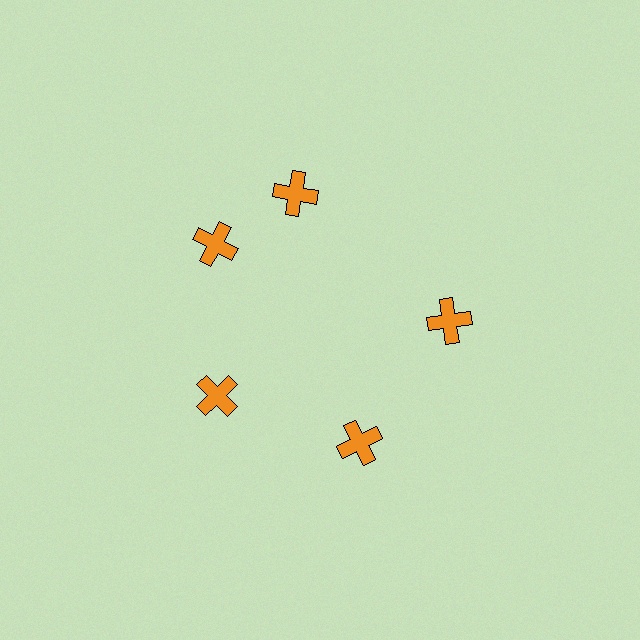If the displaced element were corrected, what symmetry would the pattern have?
It would have 5-fold rotational symmetry — the pattern would map onto itself every 72 degrees.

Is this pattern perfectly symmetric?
No. The 5 orange crosses are arranged in a ring, but one element near the 1 o'clock position is rotated out of alignment along the ring, breaking the 5-fold rotational symmetry.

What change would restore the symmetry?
The symmetry would be restored by rotating it back into even spacing with its neighbors so that all 5 crosses sit at equal angles and equal distance from the center.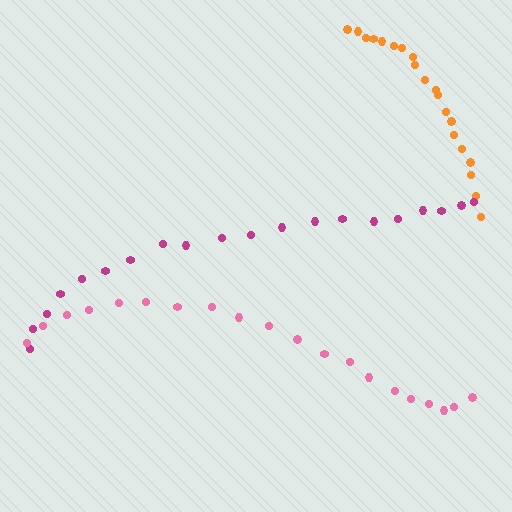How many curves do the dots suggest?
There are 3 distinct paths.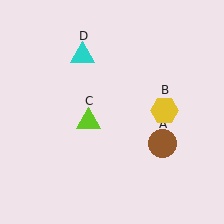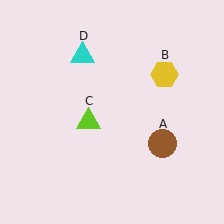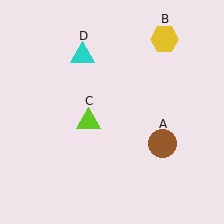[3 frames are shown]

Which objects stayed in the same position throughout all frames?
Brown circle (object A) and lime triangle (object C) and cyan triangle (object D) remained stationary.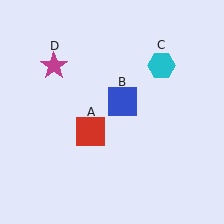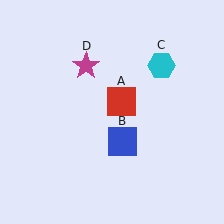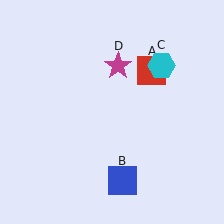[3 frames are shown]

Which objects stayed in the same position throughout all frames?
Cyan hexagon (object C) remained stationary.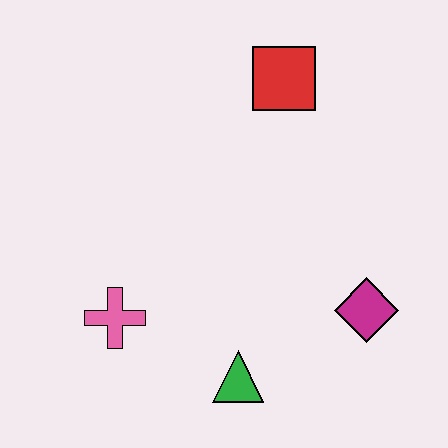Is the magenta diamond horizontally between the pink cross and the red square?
No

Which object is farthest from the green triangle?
The red square is farthest from the green triangle.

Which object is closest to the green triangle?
The pink cross is closest to the green triangle.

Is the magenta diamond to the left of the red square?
No